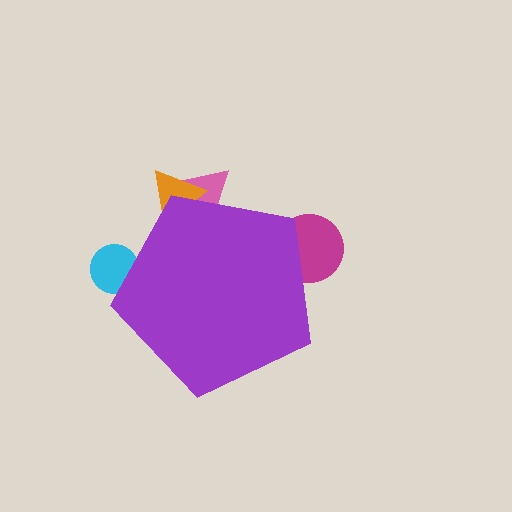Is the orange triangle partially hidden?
Yes, the orange triangle is partially hidden behind the purple pentagon.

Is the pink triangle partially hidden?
Yes, the pink triangle is partially hidden behind the purple pentagon.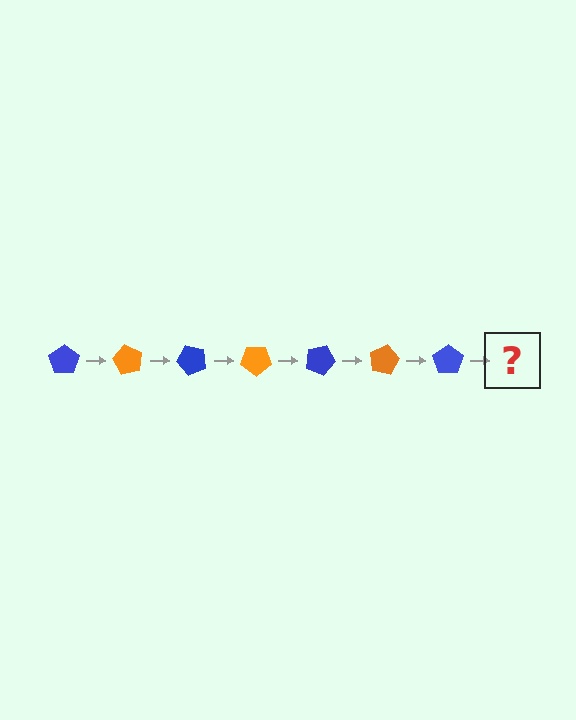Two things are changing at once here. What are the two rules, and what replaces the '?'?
The two rules are that it rotates 60 degrees each step and the color cycles through blue and orange. The '?' should be an orange pentagon, rotated 420 degrees from the start.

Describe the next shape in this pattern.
It should be an orange pentagon, rotated 420 degrees from the start.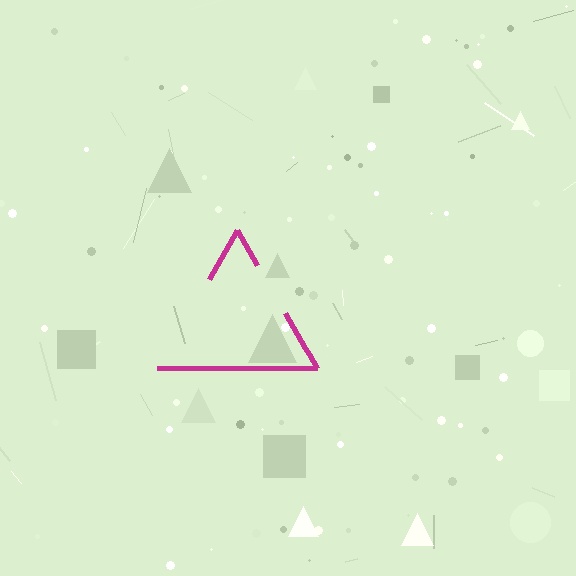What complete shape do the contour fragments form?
The contour fragments form a triangle.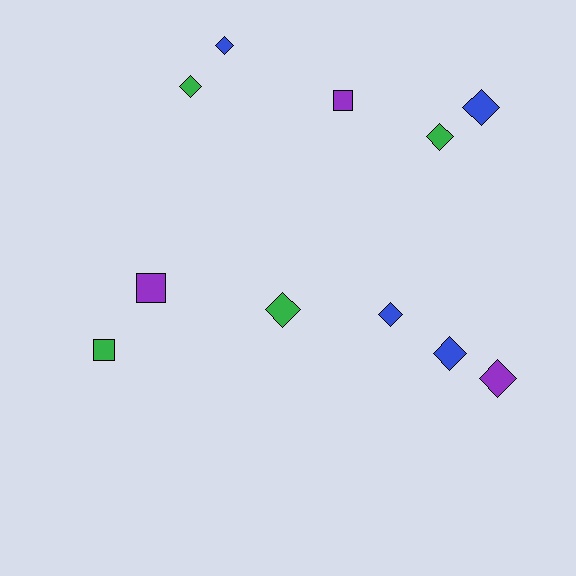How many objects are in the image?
There are 11 objects.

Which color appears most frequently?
Green, with 4 objects.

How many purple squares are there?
There are 2 purple squares.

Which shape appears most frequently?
Diamond, with 8 objects.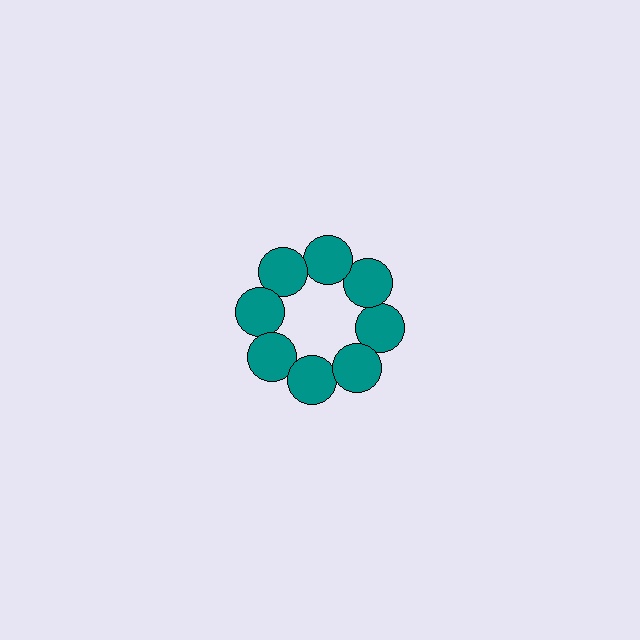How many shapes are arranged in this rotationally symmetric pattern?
There are 8 shapes, arranged in 8 groups of 1.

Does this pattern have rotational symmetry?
Yes, this pattern has 8-fold rotational symmetry. It looks the same after rotating 45 degrees around the center.